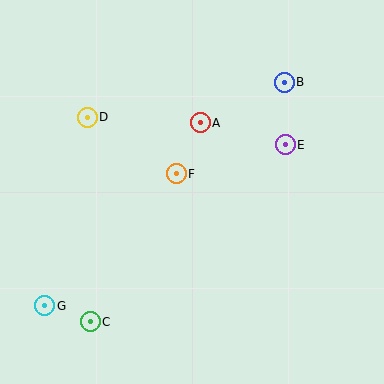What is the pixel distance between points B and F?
The distance between B and F is 141 pixels.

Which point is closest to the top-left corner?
Point D is closest to the top-left corner.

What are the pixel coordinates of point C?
Point C is at (90, 322).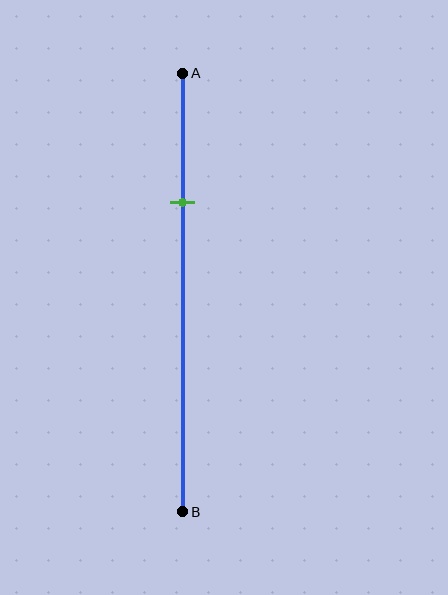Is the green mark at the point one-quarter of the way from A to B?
No, the mark is at about 30% from A, not at the 25% one-quarter point.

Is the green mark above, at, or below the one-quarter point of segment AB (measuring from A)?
The green mark is below the one-quarter point of segment AB.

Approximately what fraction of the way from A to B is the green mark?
The green mark is approximately 30% of the way from A to B.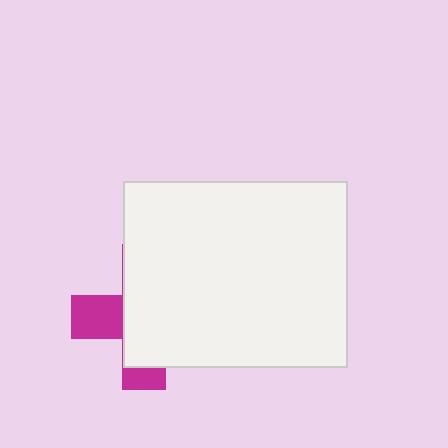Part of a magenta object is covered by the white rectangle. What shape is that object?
It is a cross.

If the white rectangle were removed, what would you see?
You would see the complete magenta cross.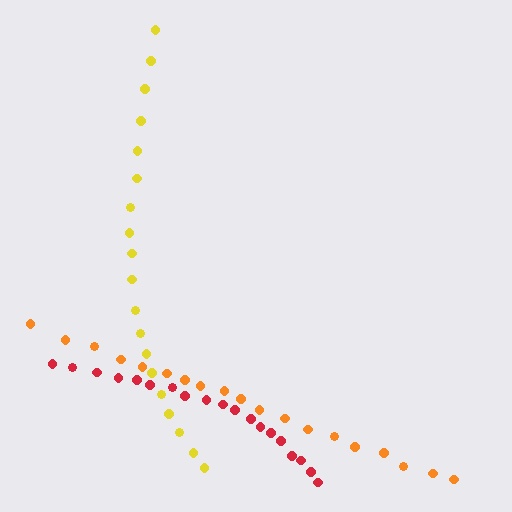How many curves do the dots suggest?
There are 3 distinct paths.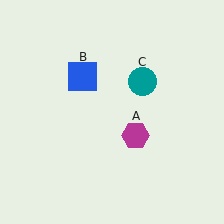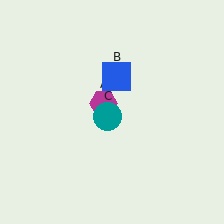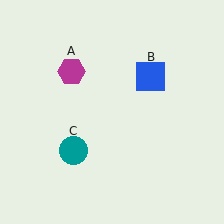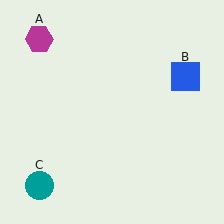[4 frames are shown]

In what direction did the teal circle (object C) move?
The teal circle (object C) moved down and to the left.